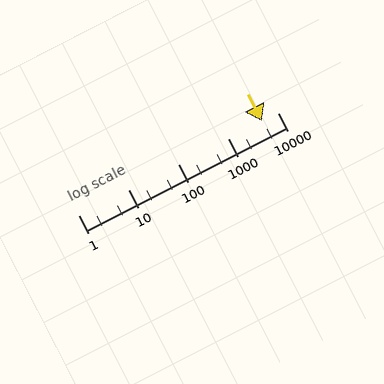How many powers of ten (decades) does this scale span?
The scale spans 4 decades, from 1 to 10000.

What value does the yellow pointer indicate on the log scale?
The pointer indicates approximately 4900.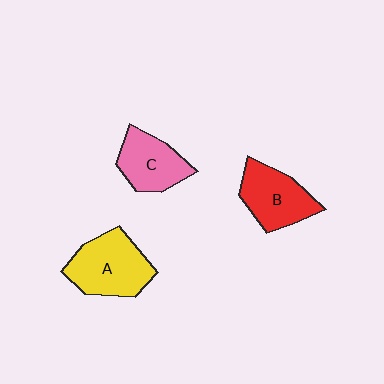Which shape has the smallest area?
Shape C (pink).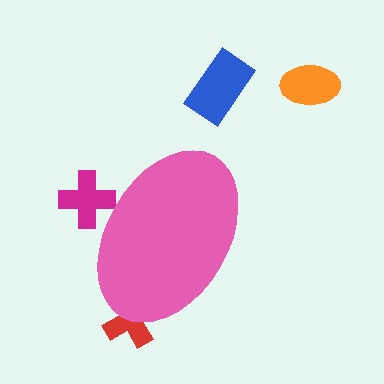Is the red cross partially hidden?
Yes, the red cross is partially hidden behind the pink ellipse.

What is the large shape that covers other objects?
A pink ellipse.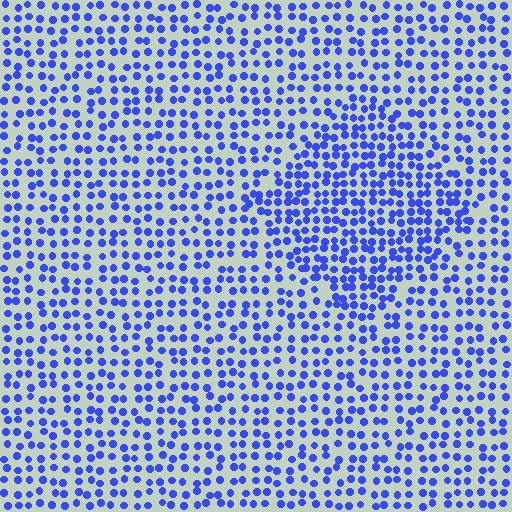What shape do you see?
I see a diamond.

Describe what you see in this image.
The image contains small blue elements arranged at two different densities. A diamond-shaped region is visible where the elements are more densely packed than the surrounding area.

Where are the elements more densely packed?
The elements are more densely packed inside the diamond boundary.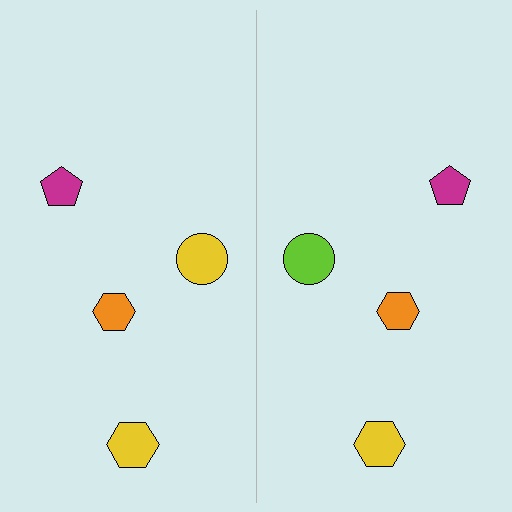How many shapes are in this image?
There are 8 shapes in this image.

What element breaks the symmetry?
The lime circle on the right side breaks the symmetry — its mirror counterpart is yellow.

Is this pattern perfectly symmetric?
No, the pattern is not perfectly symmetric. The lime circle on the right side breaks the symmetry — its mirror counterpart is yellow.